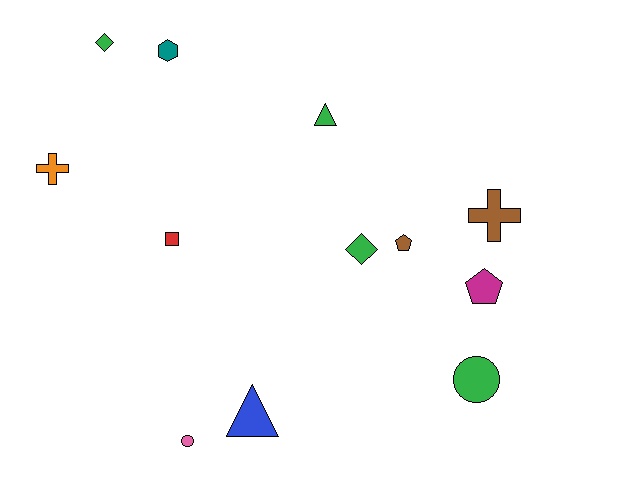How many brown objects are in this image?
There are 2 brown objects.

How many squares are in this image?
There is 1 square.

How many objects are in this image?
There are 12 objects.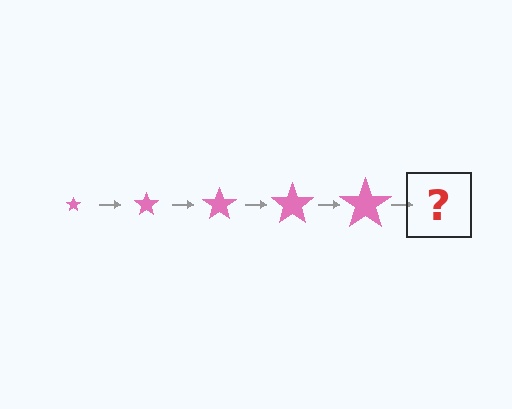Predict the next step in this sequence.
The next step is a pink star, larger than the previous one.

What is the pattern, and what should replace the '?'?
The pattern is that the star gets progressively larger each step. The '?' should be a pink star, larger than the previous one.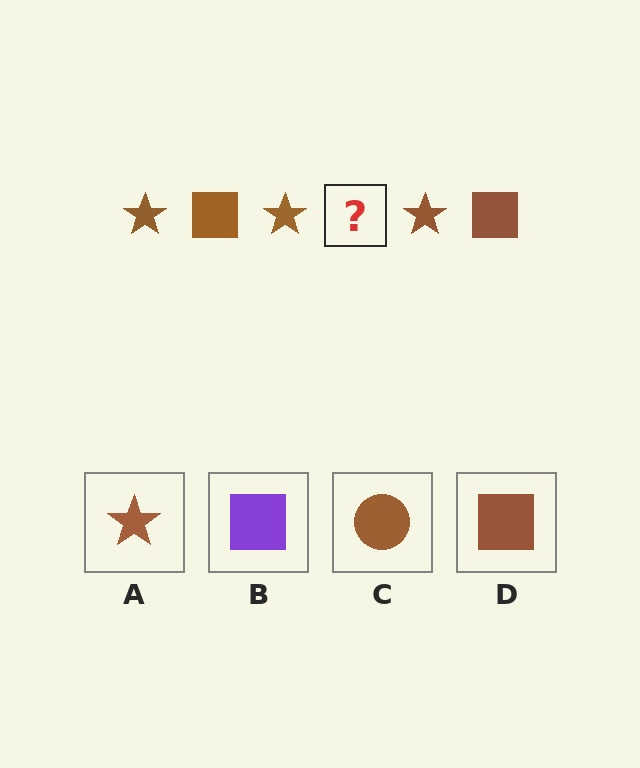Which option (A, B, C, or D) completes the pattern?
D.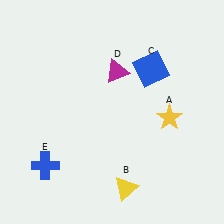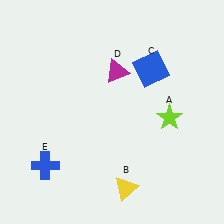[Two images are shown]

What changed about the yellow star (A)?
In Image 1, A is yellow. In Image 2, it changed to lime.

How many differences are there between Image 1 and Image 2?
There is 1 difference between the two images.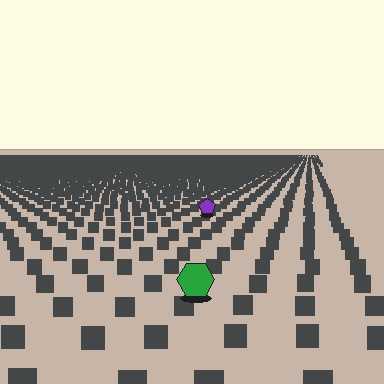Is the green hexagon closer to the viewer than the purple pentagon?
Yes. The green hexagon is closer — you can tell from the texture gradient: the ground texture is coarser near it.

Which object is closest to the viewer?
The green hexagon is closest. The texture marks near it are larger and more spread out.